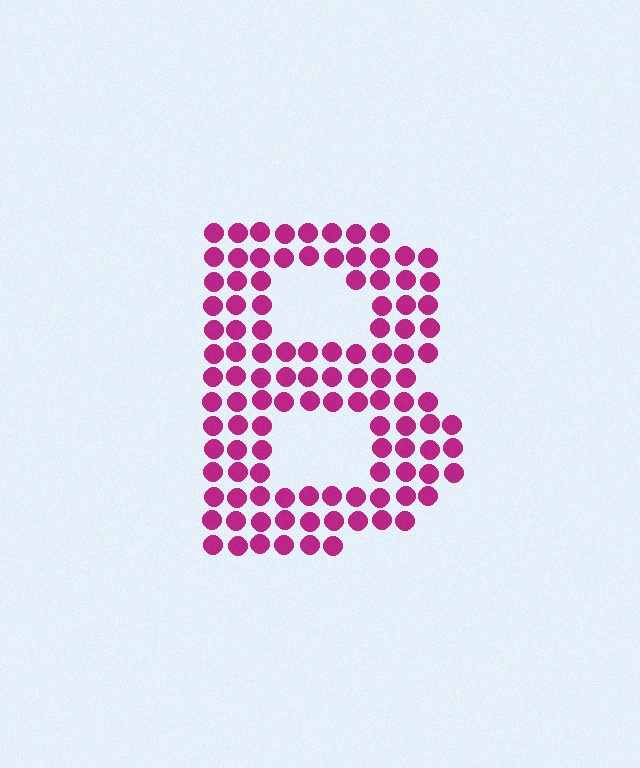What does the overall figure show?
The overall figure shows the letter B.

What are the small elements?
The small elements are circles.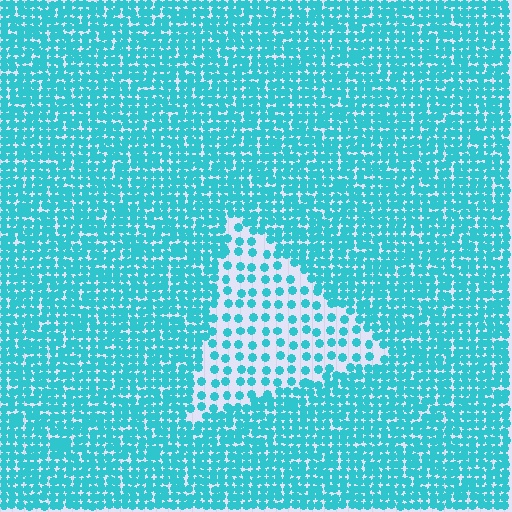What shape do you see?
I see a triangle.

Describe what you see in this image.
The image contains small cyan elements arranged at two different densities. A triangle-shaped region is visible where the elements are less densely packed than the surrounding area.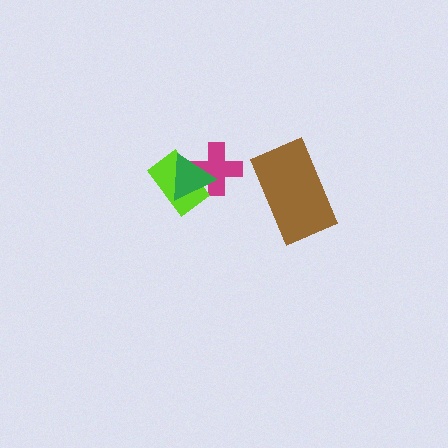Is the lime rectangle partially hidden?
Yes, it is partially covered by another shape.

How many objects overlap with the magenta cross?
2 objects overlap with the magenta cross.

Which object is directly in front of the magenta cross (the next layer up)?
The lime rectangle is directly in front of the magenta cross.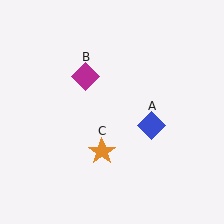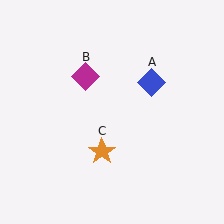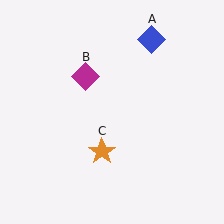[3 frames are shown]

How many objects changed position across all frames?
1 object changed position: blue diamond (object A).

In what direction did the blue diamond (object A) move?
The blue diamond (object A) moved up.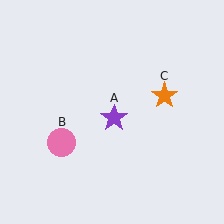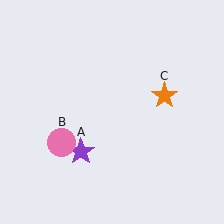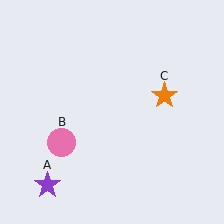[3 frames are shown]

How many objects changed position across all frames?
1 object changed position: purple star (object A).